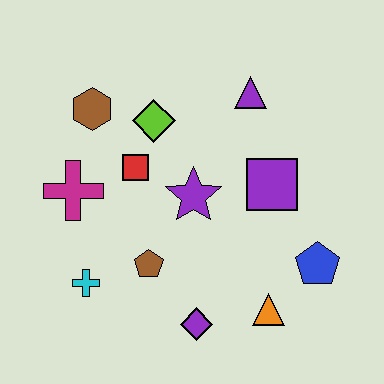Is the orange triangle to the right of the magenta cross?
Yes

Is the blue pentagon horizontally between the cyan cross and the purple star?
No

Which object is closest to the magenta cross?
The red square is closest to the magenta cross.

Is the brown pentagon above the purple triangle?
No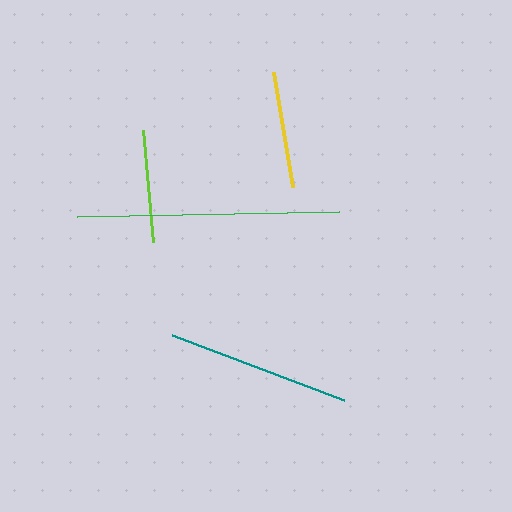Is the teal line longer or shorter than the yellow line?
The teal line is longer than the yellow line.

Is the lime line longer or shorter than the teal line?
The teal line is longer than the lime line.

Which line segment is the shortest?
The lime line is the shortest at approximately 112 pixels.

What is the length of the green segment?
The green segment is approximately 262 pixels long.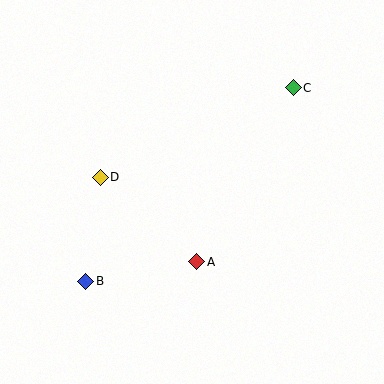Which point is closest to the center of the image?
Point A at (197, 262) is closest to the center.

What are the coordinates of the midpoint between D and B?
The midpoint between D and B is at (93, 229).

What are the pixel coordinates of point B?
Point B is at (86, 281).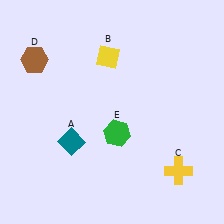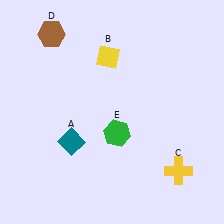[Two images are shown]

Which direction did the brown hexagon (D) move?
The brown hexagon (D) moved up.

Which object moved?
The brown hexagon (D) moved up.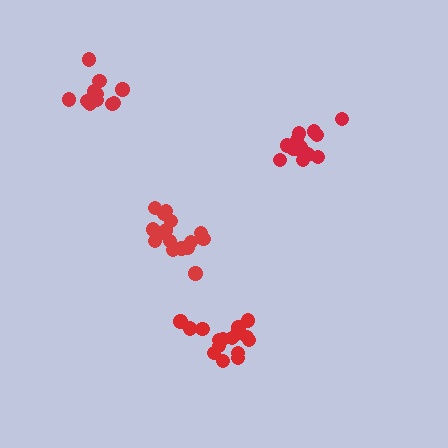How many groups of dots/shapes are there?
There are 4 groups.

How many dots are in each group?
Group 1: 16 dots, Group 2: 16 dots, Group 3: 13 dots, Group 4: 11 dots (56 total).